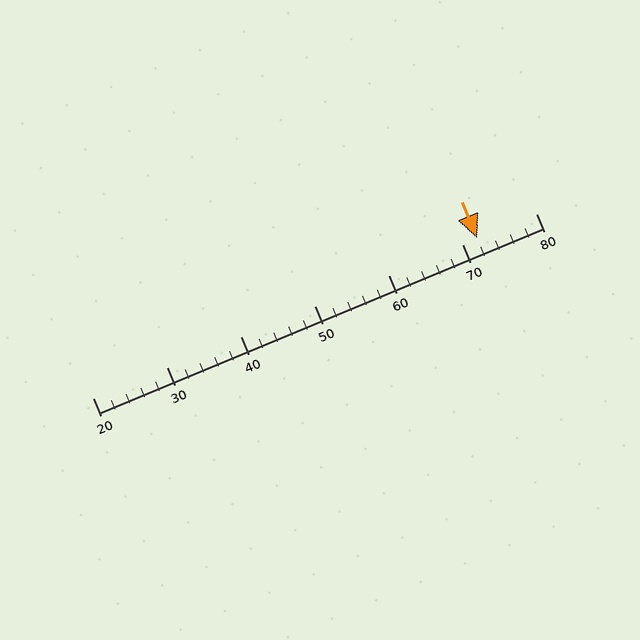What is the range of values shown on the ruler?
The ruler shows values from 20 to 80.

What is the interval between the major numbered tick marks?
The major tick marks are spaced 10 units apart.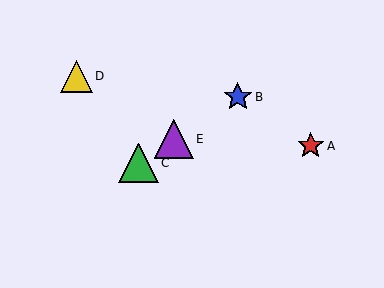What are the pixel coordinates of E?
Object E is at (174, 139).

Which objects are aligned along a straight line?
Objects B, C, E are aligned along a straight line.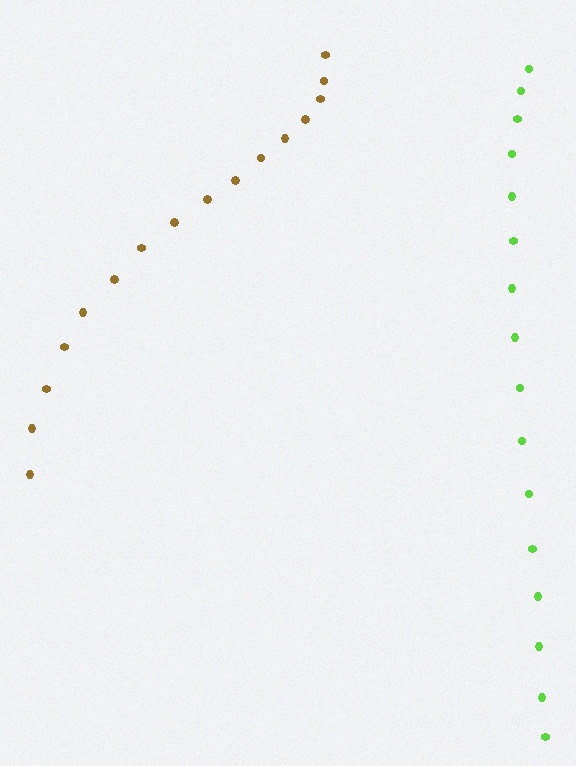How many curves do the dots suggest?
There are 2 distinct paths.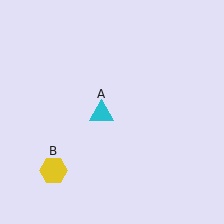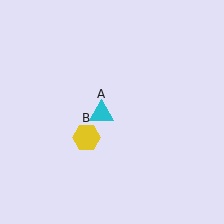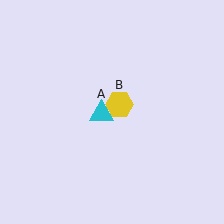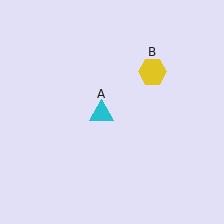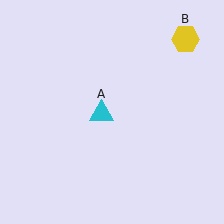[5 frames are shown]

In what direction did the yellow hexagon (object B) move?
The yellow hexagon (object B) moved up and to the right.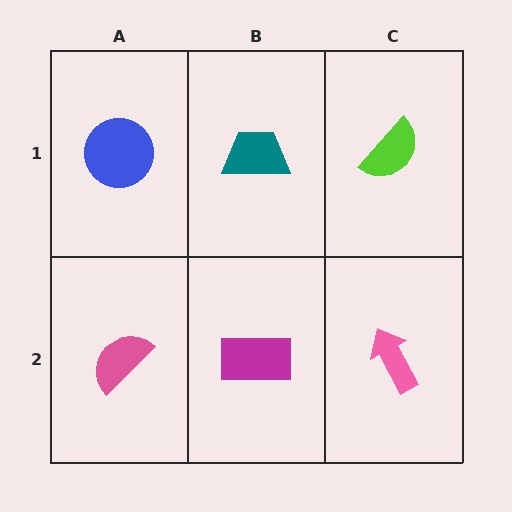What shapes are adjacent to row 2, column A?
A blue circle (row 1, column A), a magenta rectangle (row 2, column B).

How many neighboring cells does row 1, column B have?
3.